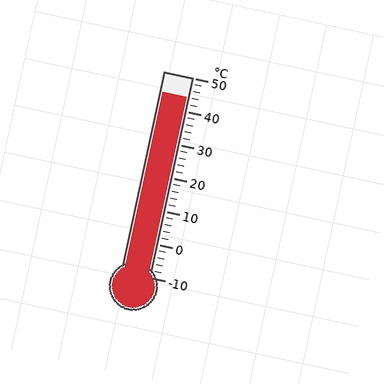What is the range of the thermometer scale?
The thermometer scale ranges from -10°C to 50°C.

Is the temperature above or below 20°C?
The temperature is above 20°C.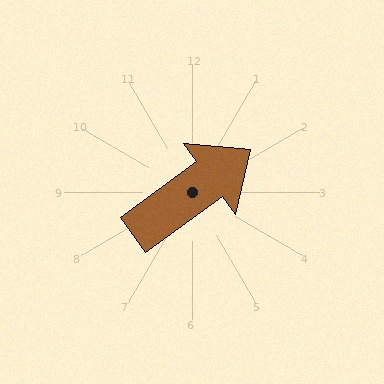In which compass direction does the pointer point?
Northeast.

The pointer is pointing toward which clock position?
Roughly 2 o'clock.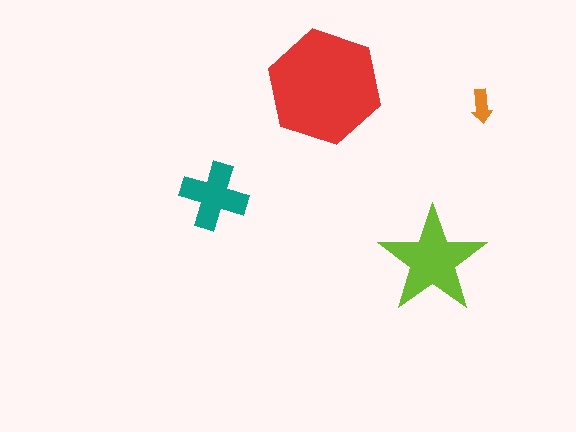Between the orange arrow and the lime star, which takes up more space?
The lime star.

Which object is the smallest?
The orange arrow.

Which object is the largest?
The red hexagon.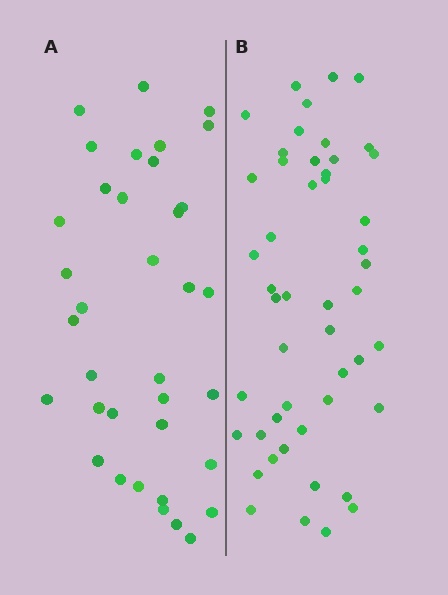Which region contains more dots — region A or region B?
Region B (the right region) has more dots.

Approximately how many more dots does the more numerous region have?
Region B has approximately 15 more dots than region A.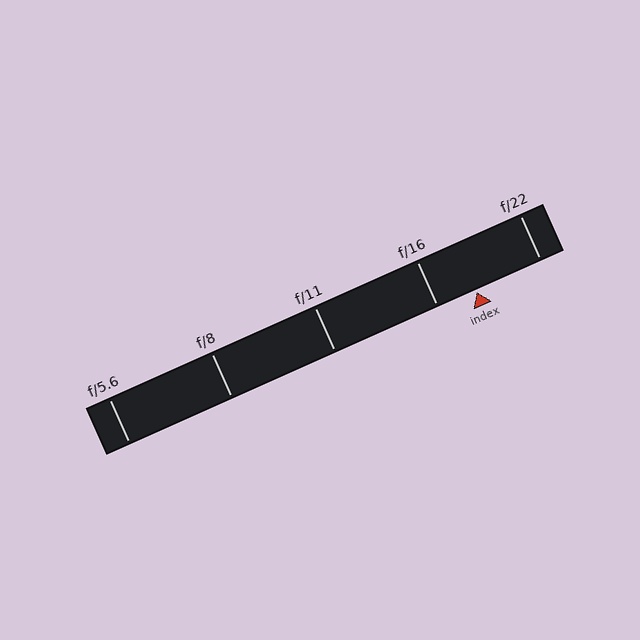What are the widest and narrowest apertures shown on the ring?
The widest aperture shown is f/5.6 and the narrowest is f/22.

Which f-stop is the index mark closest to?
The index mark is closest to f/16.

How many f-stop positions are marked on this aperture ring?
There are 5 f-stop positions marked.